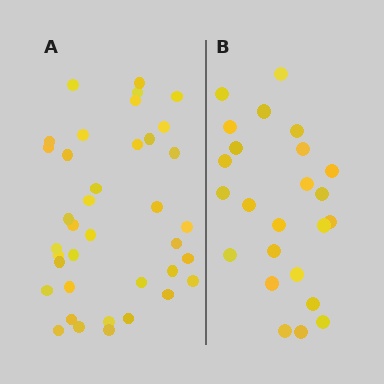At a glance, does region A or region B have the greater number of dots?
Region A (the left region) has more dots.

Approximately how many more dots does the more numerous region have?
Region A has approximately 15 more dots than region B.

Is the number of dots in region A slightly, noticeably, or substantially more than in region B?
Region A has substantially more. The ratio is roughly 1.6 to 1.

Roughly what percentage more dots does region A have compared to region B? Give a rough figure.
About 60% more.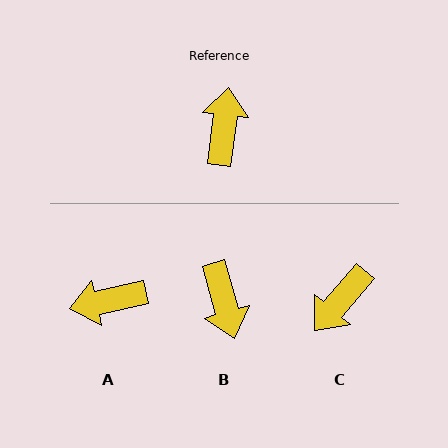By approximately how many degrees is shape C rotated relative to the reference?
Approximately 146 degrees counter-clockwise.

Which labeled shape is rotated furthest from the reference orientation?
B, about 157 degrees away.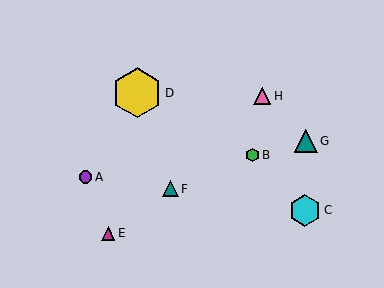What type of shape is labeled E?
Shape E is a magenta triangle.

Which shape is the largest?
The yellow hexagon (labeled D) is the largest.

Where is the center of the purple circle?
The center of the purple circle is at (86, 177).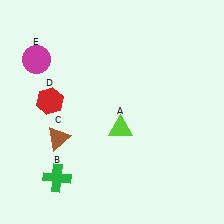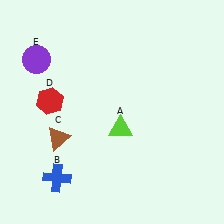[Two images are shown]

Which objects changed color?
B changed from green to blue. E changed from magenta to purple.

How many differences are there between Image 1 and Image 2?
There are 2 differences between the two images.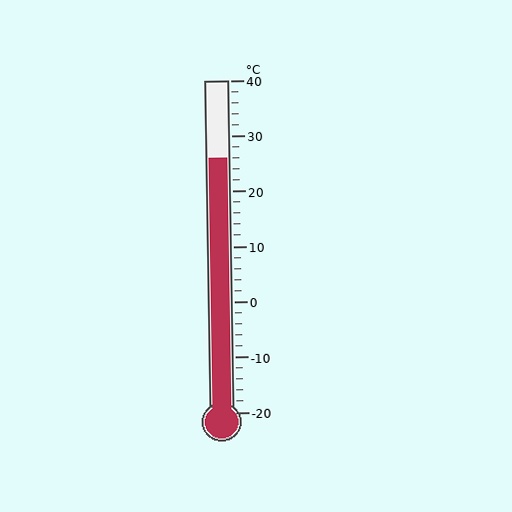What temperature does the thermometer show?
The thermometer shows approximately 26°C.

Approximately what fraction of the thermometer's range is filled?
The thermometer is filled to approximately 75% of its range.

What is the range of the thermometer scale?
The thermometer scale ranges from -20°C to 40°C.